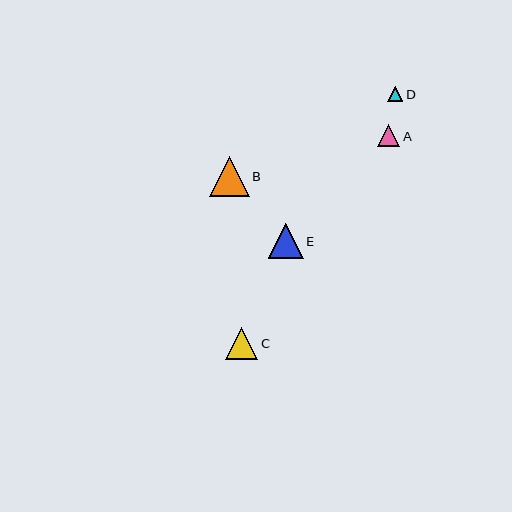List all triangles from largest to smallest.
From largest to smallest: B, E, C, A, D.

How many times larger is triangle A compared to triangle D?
Triangle A is approximately 1.5 times the size of triangle D.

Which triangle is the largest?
Triangle B is the largest with a size of approximately 40 pixels.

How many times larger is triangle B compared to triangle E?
Triangle B is approximately 1.1 times the size of triangle E.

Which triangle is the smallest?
Triangle D is the smallest with a size of approximately 15 pixels.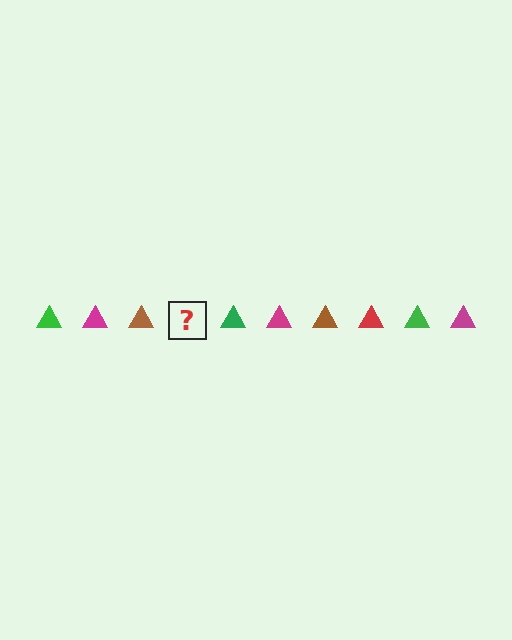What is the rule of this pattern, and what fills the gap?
The rule is that the pattern cycles through green, magenta, brown, red triangles. The gap should be filled with a red triangle.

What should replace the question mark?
The question mark should be replaced with a red triangle.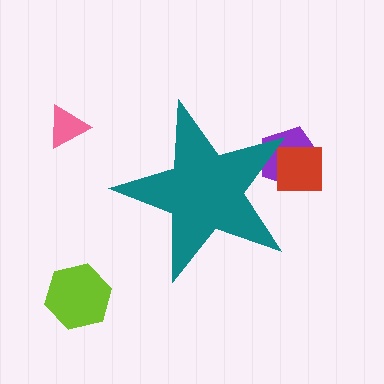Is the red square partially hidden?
Yes, the red square is partially hidden behind the teal star.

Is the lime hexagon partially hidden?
No, the lime hexagon is fully visible.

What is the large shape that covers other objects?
A teal star.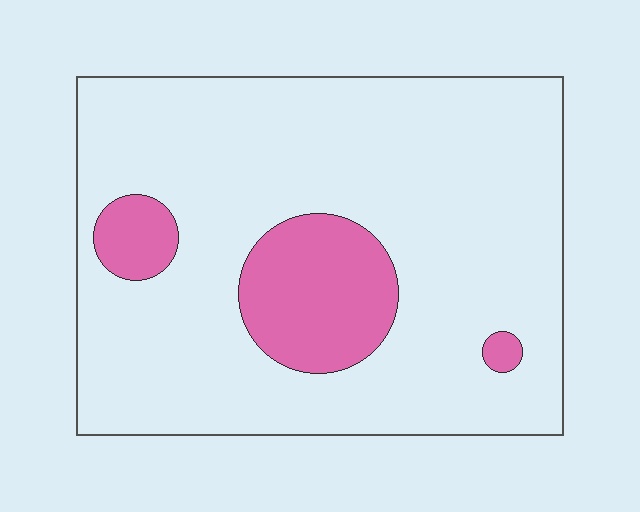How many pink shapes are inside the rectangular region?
3.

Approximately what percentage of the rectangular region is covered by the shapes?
Approximately 15%.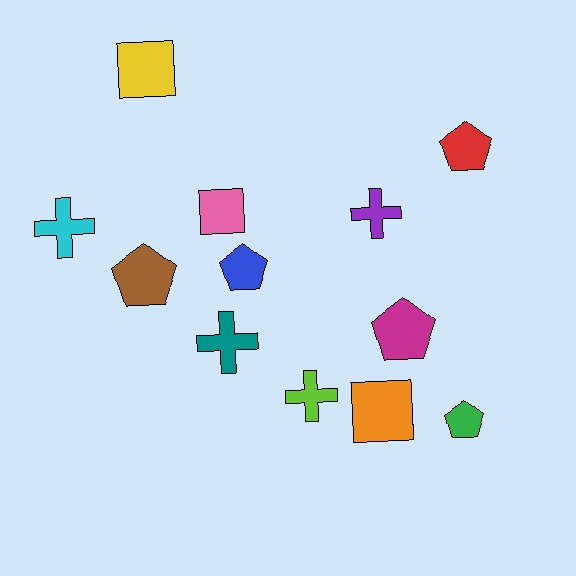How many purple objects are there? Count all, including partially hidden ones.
There is 1 purple object.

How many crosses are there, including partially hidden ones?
There are 4 crosses.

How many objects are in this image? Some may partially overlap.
There are 12 objects.